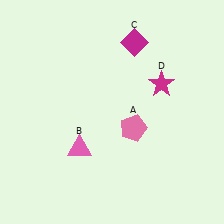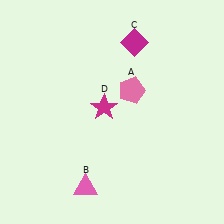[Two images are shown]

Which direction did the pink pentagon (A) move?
The pink pentagon (A) moved up.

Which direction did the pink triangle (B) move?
The pink triangle (B) moved down.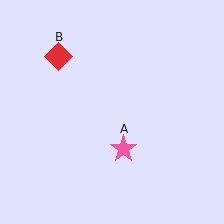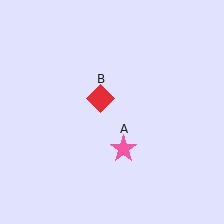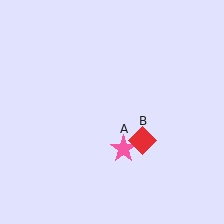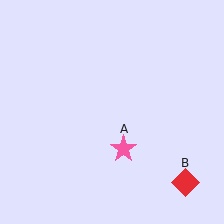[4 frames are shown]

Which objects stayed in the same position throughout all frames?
Pink star (object A) remained stationary.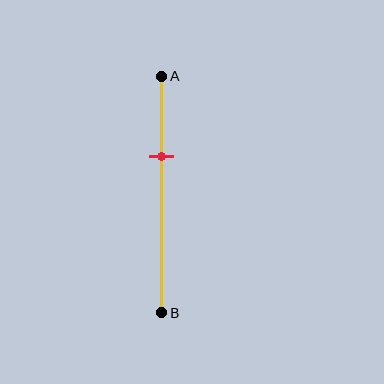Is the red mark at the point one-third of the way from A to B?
Yes, the mark is approximately at the one-third point.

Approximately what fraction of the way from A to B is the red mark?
The red mark is approximately 35% of the way from A to B.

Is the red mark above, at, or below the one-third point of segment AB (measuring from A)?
The red mark is approximately at the one-third point of segment AB.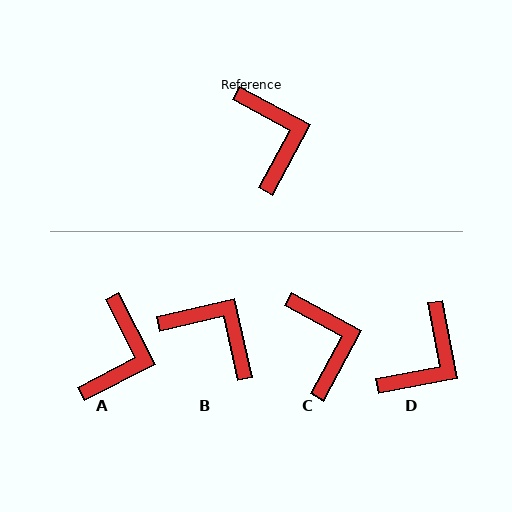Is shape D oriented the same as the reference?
No, it is off by about 51 degrees.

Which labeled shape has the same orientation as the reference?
C.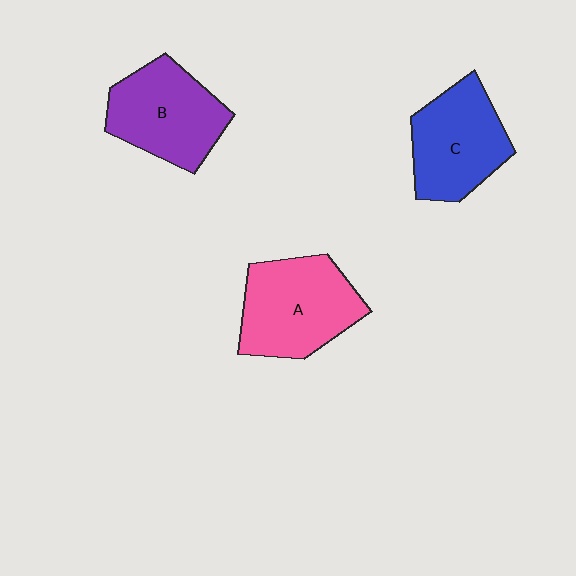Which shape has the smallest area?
Shape C (blue).